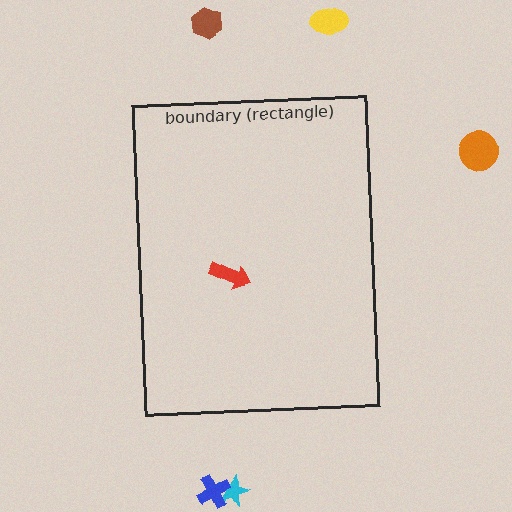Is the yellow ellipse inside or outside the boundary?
Outside.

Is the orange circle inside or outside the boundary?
Outside.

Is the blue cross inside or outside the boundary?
Outside.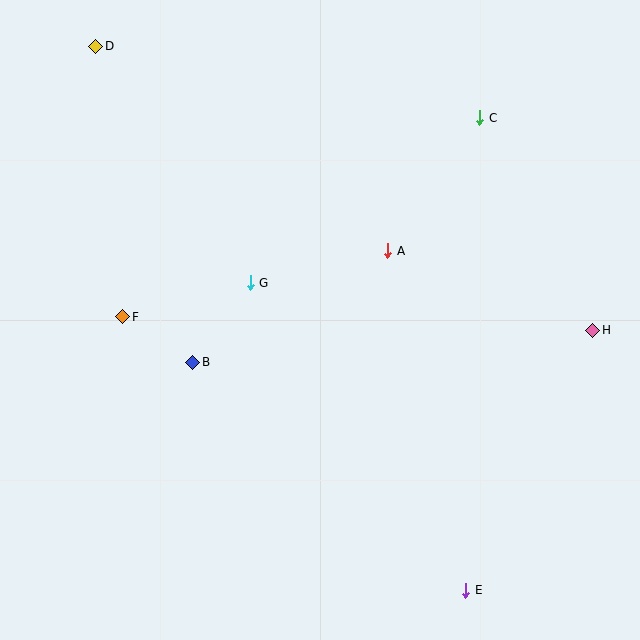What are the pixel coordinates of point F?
Point F is at (123, 317).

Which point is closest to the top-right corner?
Point C is closest to the top-right corner.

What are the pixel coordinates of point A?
Point A is at (388, 251).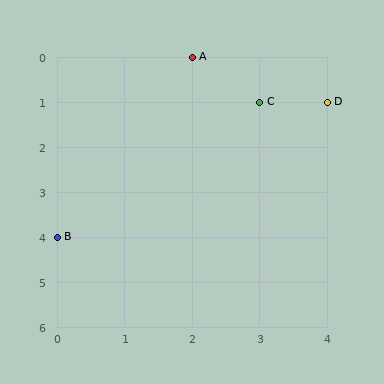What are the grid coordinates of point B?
Point B is at grid coordinates (0, 4).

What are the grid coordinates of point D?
Point D is at grid coordinates (4, 1).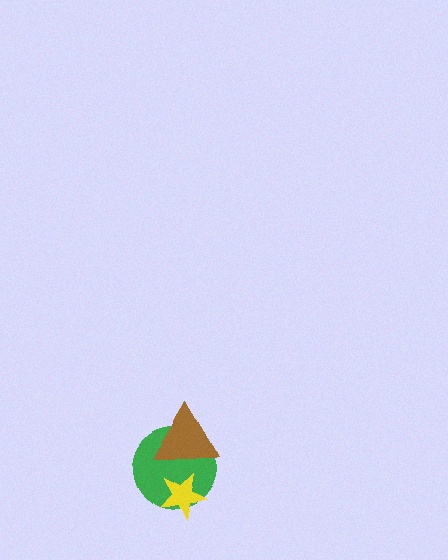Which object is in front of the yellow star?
The brown triangle is in front of the yellow star.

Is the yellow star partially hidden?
Yes, it is partially covered by another shape.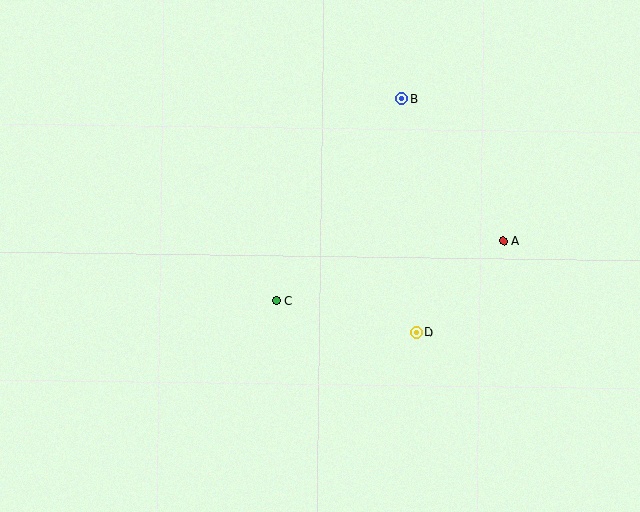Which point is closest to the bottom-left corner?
Point C is closest to the bottom-left corner.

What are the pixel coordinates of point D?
Point D is at (416, 332).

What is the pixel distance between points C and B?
The distance between C and B is 237 pixels.